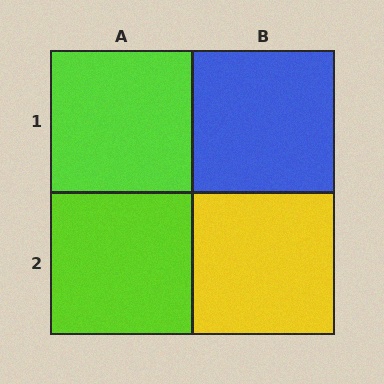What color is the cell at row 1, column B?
Blue.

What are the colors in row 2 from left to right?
Lime, yellow.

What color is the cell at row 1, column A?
Lime.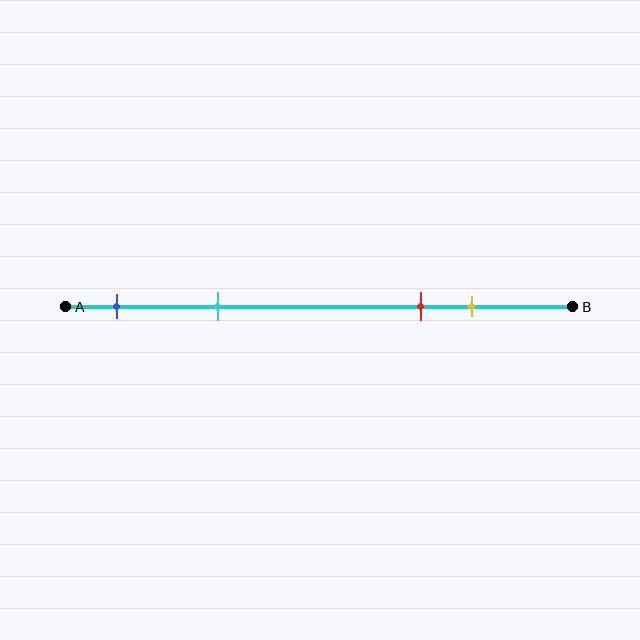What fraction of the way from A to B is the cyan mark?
The cyan mark is approximately 30% (0.3) of the way from A to B.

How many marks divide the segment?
There are 4 marks dividing the segment.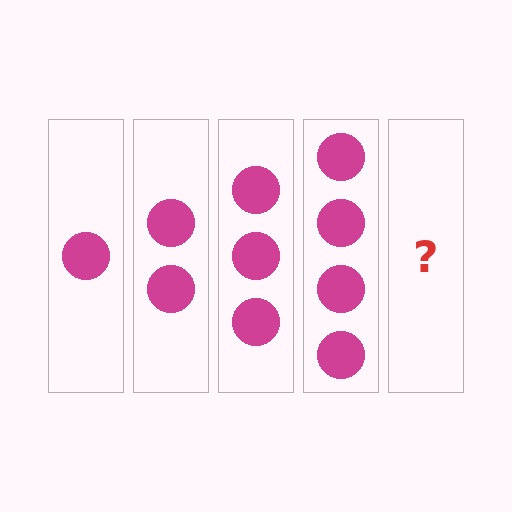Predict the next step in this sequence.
The next step is 5 circles.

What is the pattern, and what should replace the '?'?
The pattern is that each step adds one more circle. The '?' should be 5 circles.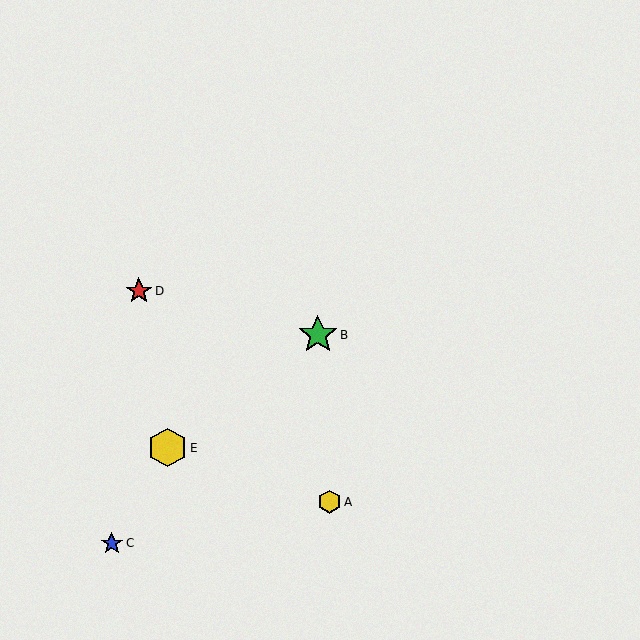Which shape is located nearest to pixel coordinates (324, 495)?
The yellow hexagon (labeled A) at (330, 502) is nearest to that location.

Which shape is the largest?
The green star (labeled B) is the largest.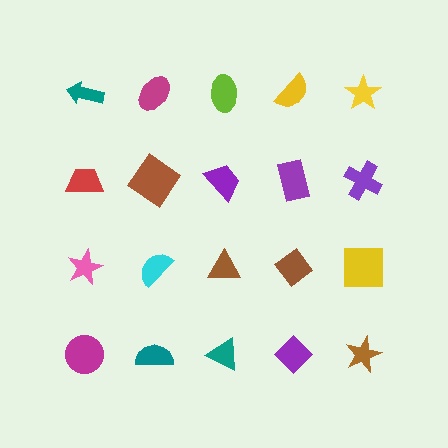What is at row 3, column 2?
A cyan semicircle.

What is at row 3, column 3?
A brown triangle.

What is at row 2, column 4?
A purple rectangle.